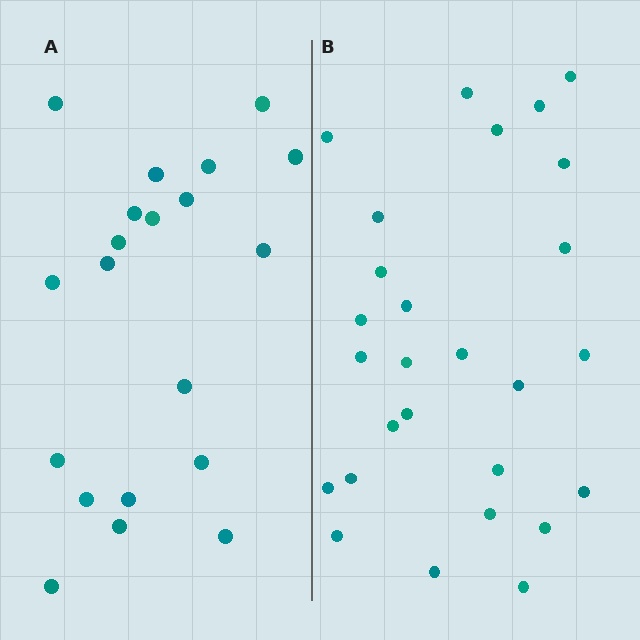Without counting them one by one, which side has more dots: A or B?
Region B (the right region) has more dots.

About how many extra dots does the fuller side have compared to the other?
Region B has roughly 8 or so more dots than region A.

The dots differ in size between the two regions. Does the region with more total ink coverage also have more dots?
No. Region A has more total ink coverage because its dots are larger, but region B actually contains more individual dots. Total area can be misleading — the number of items is what matters here.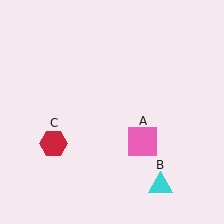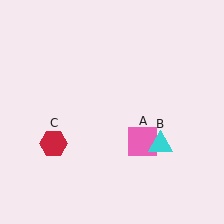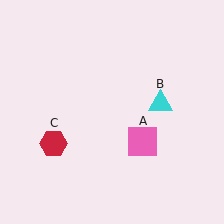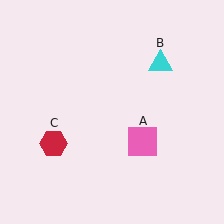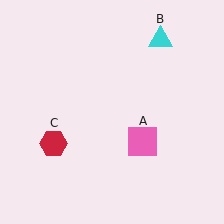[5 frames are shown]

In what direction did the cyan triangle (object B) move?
The cyan triangle (object B) moved up.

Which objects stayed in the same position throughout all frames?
Pink square (object A) and red hexagon (object C) remained stationary.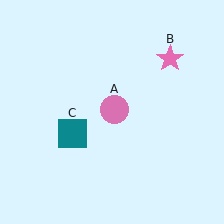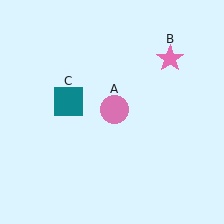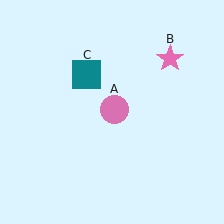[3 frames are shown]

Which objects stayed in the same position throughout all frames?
Pink circle (object A) and pink star (object B) remained stationary.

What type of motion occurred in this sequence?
The teal square (object C) rotated clockwise around the center of the scene.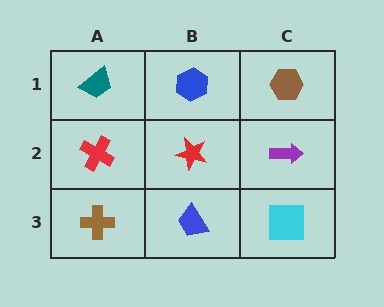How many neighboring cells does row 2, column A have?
3.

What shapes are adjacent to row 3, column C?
A purple arrow (row 2, column C), a blue trapezoid (row 3, column B).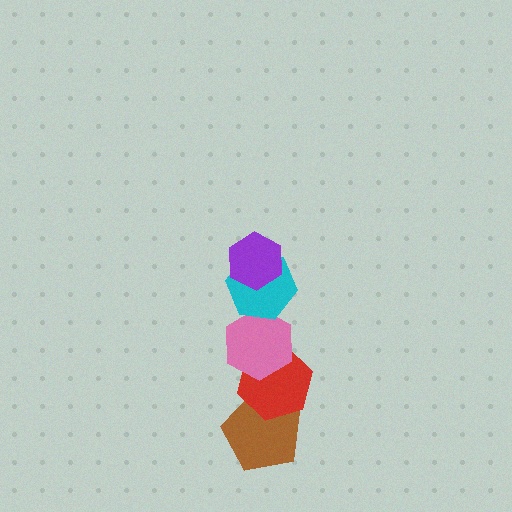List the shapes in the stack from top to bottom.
From top to bottom: the purple hexagon, the cyan hexagon, the pink hexagon, the red hexagon, the brown pentagon.